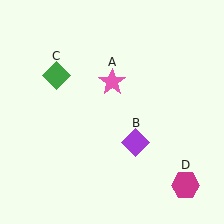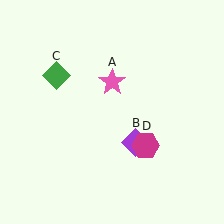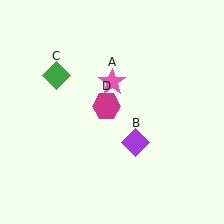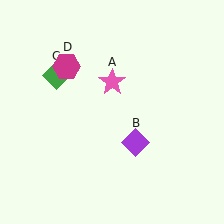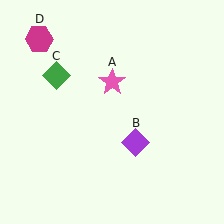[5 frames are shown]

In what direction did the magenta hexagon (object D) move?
The magenta hexagon (object D) moved up and to the left.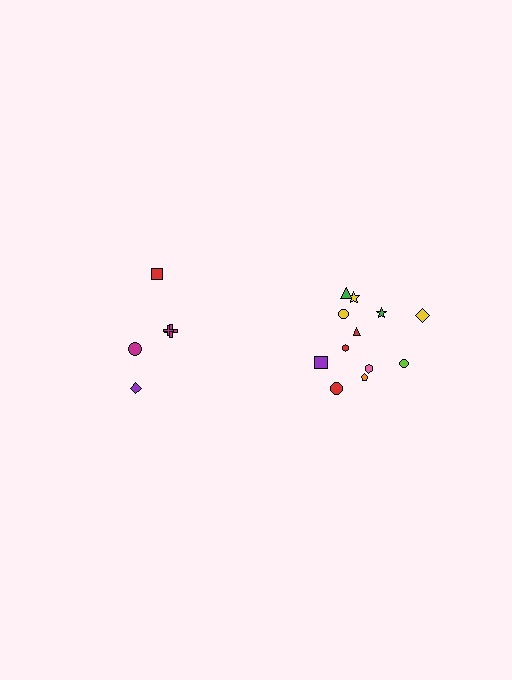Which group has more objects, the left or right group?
The right group.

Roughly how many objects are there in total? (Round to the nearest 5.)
Roughly 15 objects in total.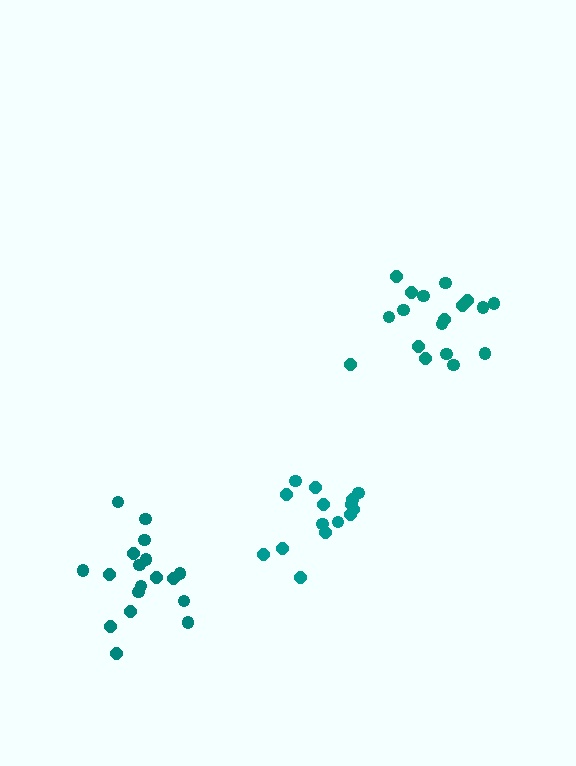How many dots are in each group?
Group 1: 18 dots, Group 2: 15 dots, Group 3: 18 dots (51 total).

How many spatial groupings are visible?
There are 3 spatial groupings.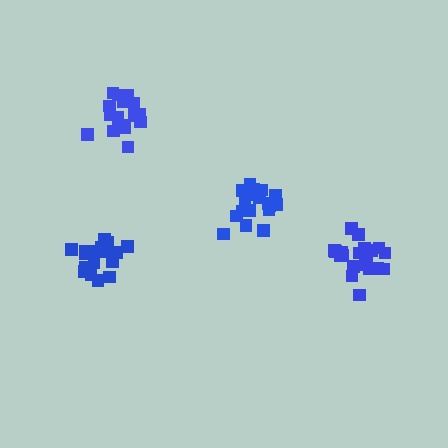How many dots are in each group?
Group 1: 20 dots, Group 2: 20 dots, Group 3: 20 dots, Group 4: 17 dots (77 total).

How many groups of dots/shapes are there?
There are 4 groups.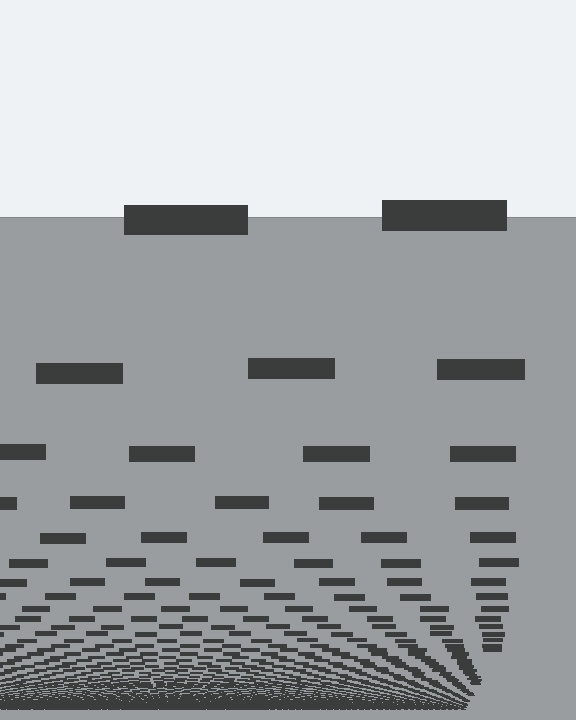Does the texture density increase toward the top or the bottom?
Density increases toward the bottom.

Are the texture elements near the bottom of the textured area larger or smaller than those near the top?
Smaller. The gradient is inverted — elements near the bottom are smaller and denser.